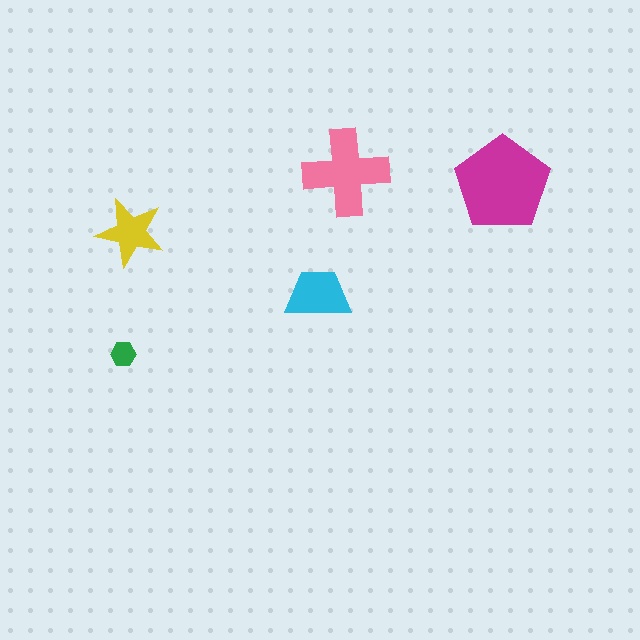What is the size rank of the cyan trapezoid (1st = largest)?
3rd.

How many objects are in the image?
There are 5 objects in the image.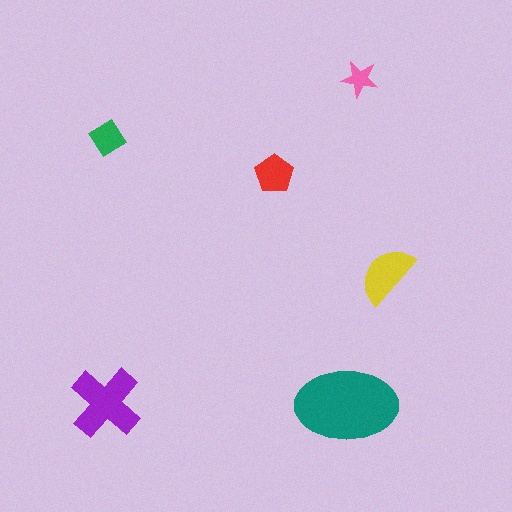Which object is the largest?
The teal ellipse.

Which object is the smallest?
The pink star.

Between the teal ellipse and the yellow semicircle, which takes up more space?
The teal ellipse.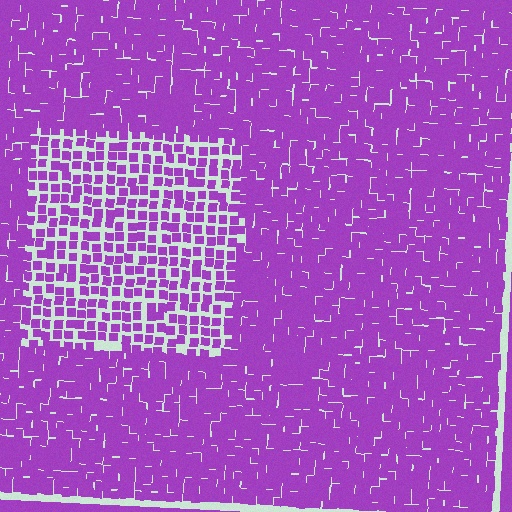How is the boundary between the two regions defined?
The boundary is defined by a change in element density (approximately 1.9x ratio). All elements are the same color, size, and shape.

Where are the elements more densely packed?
The elements are more densely packed outside the rectangle boundary.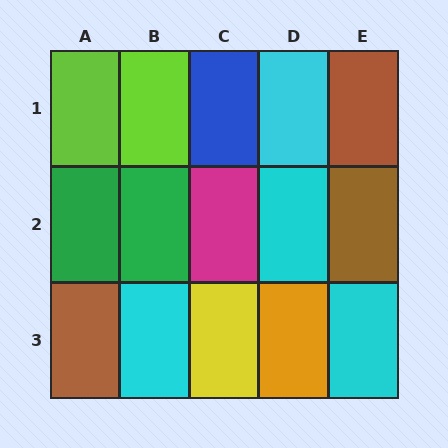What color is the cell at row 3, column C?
Yellow.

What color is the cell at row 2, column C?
Magenta.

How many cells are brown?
3 cells are brown.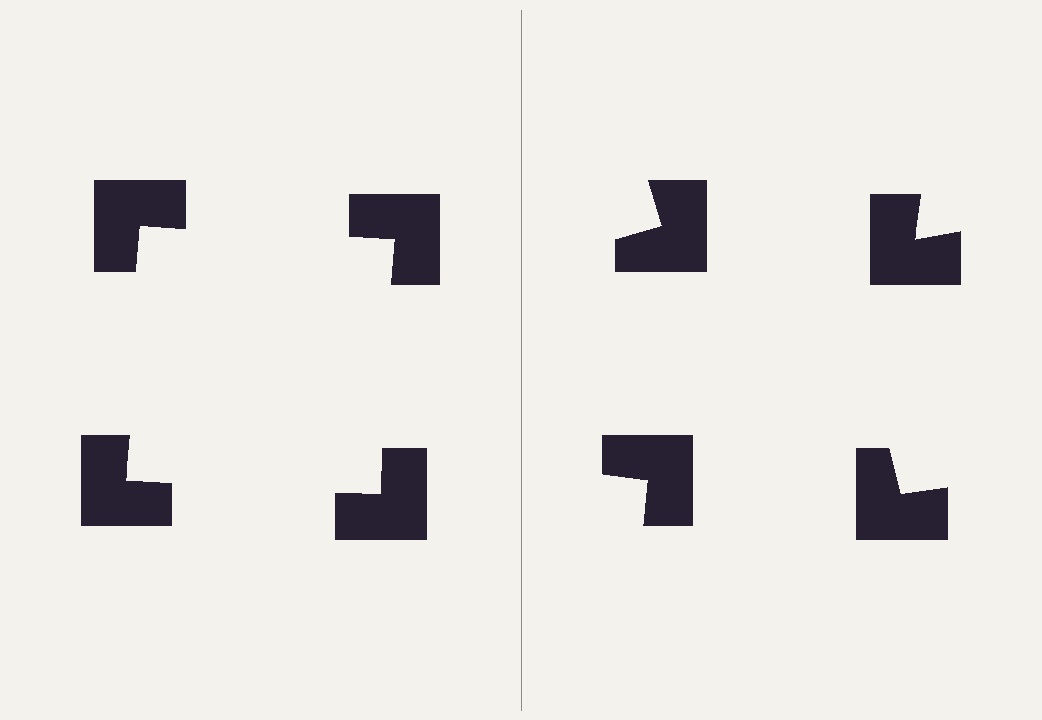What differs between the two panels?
The notched squares are positioned identically on both sides; only the wedge orientations differ. On the left they align to a square; on the right they are misaligned.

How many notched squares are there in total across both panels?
8 — 4 on each side.